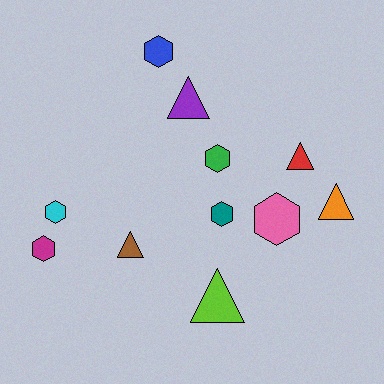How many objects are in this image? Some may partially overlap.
There are 11 objects.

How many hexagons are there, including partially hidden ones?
There are 6 hexagons.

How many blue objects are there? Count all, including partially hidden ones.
There is 1 blue object.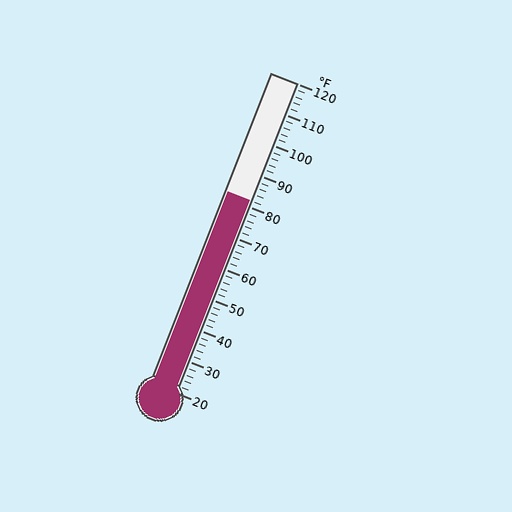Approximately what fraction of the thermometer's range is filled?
The thermometer is filled to approximately 60% of its range.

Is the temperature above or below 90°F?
The temperature is below 90°F.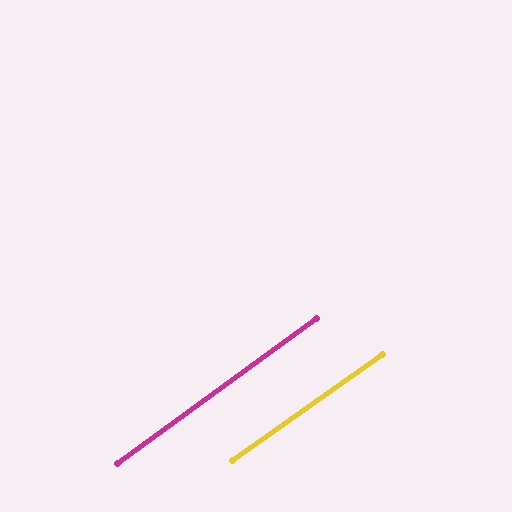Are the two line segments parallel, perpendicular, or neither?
Parallel — their directions differ by only 0.8°.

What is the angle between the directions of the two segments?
Approximately 1 degree.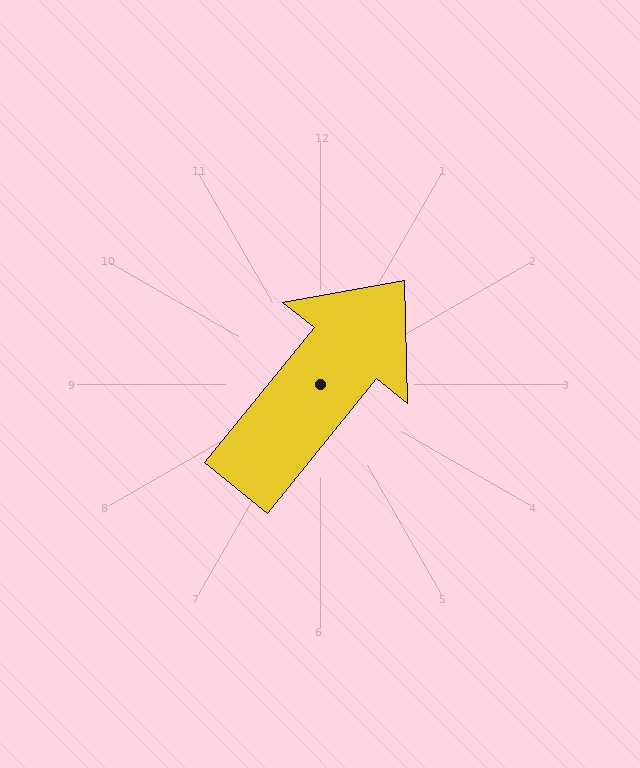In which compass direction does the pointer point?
Northeast.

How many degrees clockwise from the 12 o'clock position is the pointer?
Approximately 39 degrees.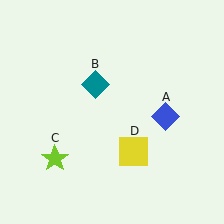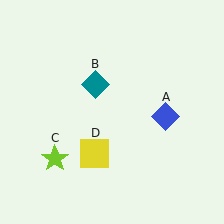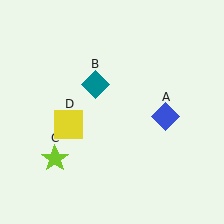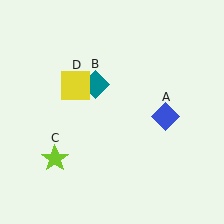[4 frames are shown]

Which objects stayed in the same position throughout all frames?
Blue diamond (object A) and teal diamond (object B) and lime star (object C) remained stationary.